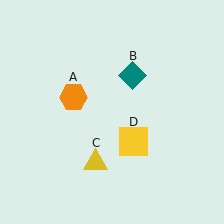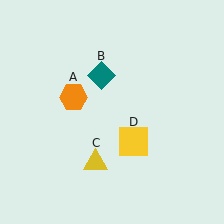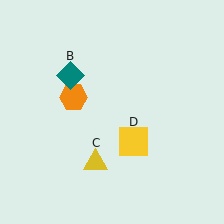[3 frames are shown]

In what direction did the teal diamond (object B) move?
The teal diamond (object B) moved left.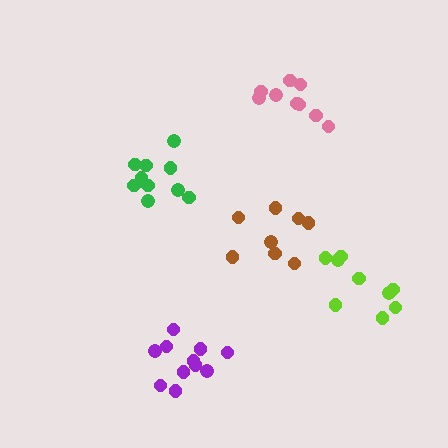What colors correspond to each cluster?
The clusters are colored: pink, green, lime, purple, brown.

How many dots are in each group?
Group 1: 9 dots, Group 2: 10 dots, Group 3: 9 dots, Group 4: 11 dots, Group 5: 8 dots (47 total).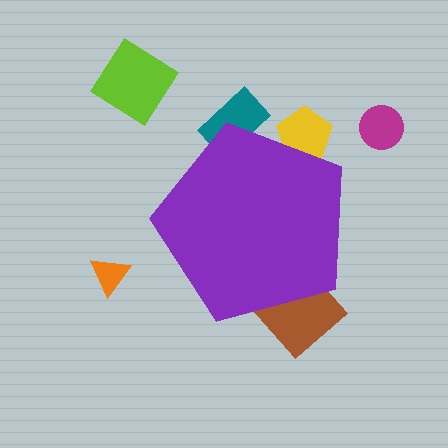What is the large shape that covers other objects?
A purple pentagon.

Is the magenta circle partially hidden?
No, the magenta circle is fully visible.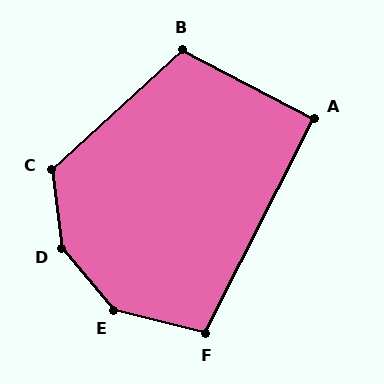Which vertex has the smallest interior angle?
A, at approximately 91 degrees.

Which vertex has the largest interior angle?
D, at approximately 147 degrees.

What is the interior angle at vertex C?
Approximately 125 degrees (obtuse).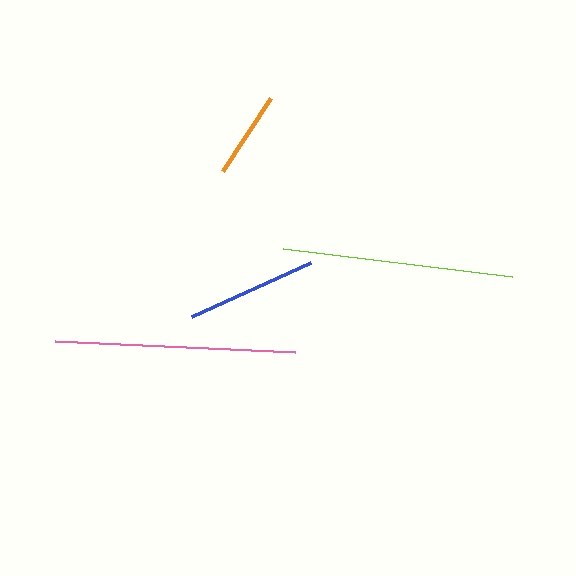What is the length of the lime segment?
The lime segment is approximately 230 pixels long.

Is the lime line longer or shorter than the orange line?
The lime line is longer than the orange line.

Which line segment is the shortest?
The orange line is the shortest at approximately 88 pixels.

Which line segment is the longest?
The pink line is the longest at approximately 240 pixels.